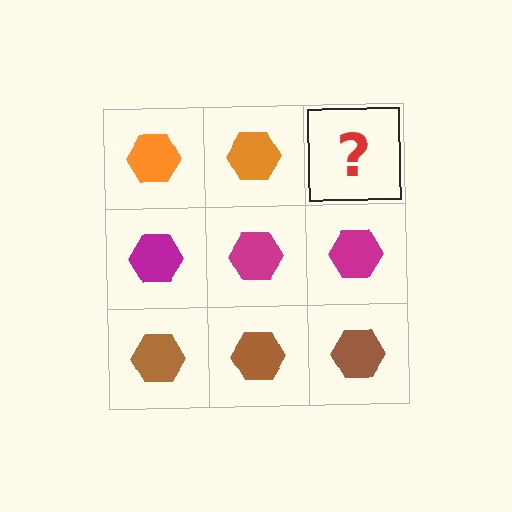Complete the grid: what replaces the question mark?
The question mark should be replaced with an orange hexagon.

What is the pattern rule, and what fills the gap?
The rule is that each row has a consistent color. The gap should be filled with an orange hexagon.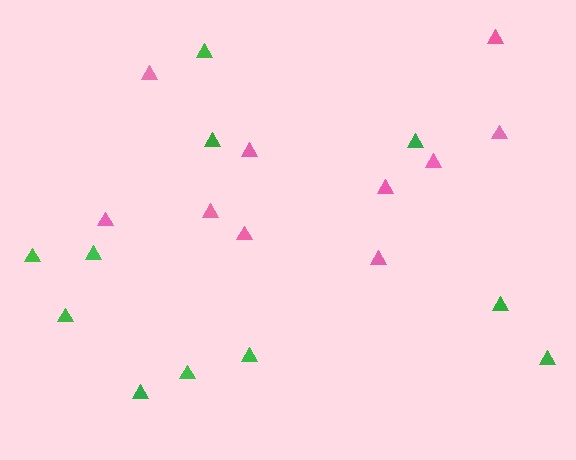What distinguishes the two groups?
There are 2 groups: one group of pink triangles (10) and one group of green triangles (11).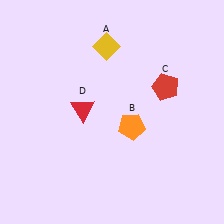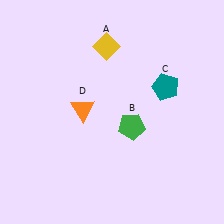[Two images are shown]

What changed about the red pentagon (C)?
In Image 1, C is red. In Image 2, it changed to teal.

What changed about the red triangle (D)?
In Image 1, D is red. In Image 2, it changed to orange.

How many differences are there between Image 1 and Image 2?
There are 3 differences between the two images.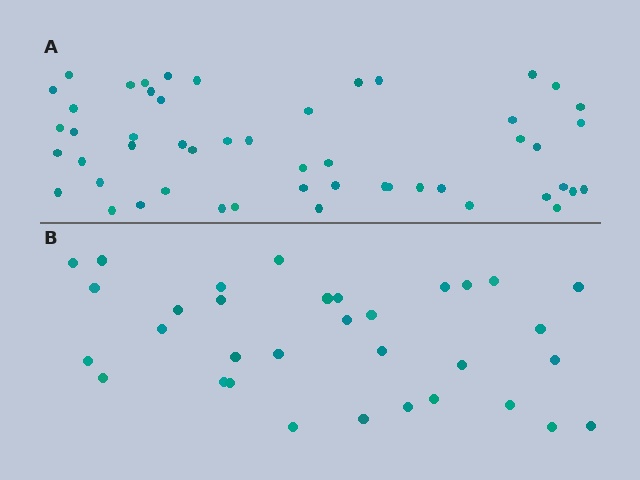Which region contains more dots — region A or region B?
Region A (the top region) has more dots.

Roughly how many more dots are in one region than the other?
Region A has approximately 20 more dots than region B.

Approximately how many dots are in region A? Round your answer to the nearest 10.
About 50 dots. (The exact count is 51, which rounds to 50.)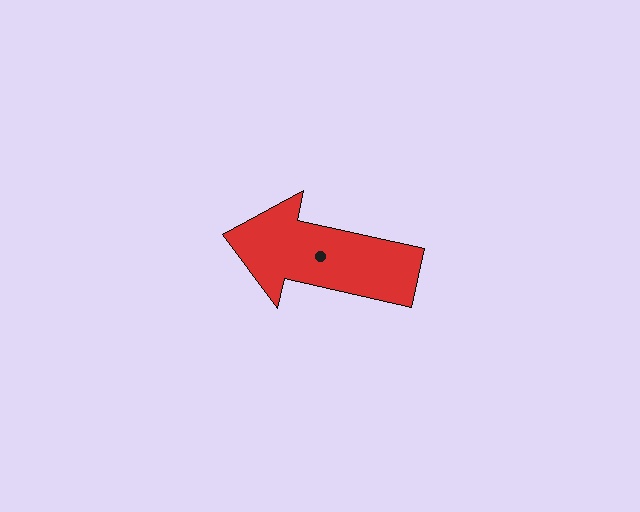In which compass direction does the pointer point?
West.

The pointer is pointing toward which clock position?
Roughly 9 o'clock.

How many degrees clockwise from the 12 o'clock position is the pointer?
Approximately 283 degrees.